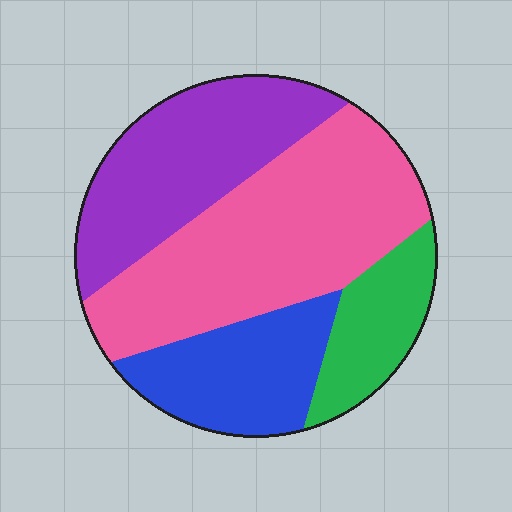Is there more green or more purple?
Purple.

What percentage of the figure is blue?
Blue takes up about one fifth (1/5) of the figure.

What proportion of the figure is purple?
Purple covers about 25% of the figure.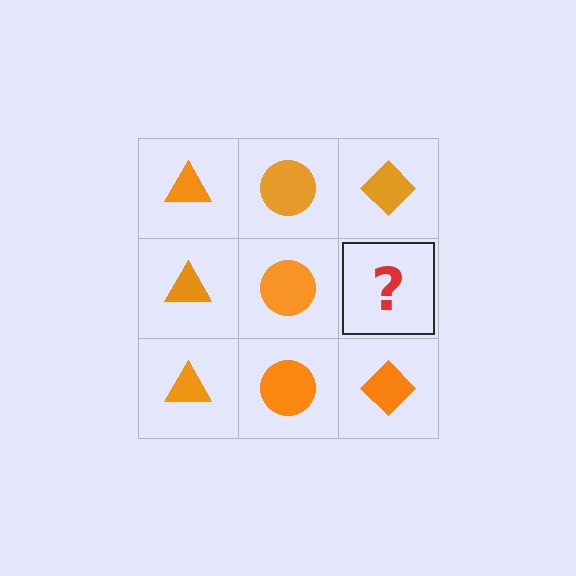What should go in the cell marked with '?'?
The missing cell should contain an orange diamond.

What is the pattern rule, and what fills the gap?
The rule is that each column has a consistent shape. The gap should be filled with an orange diamond.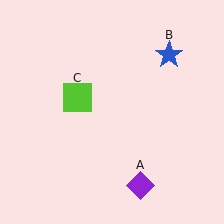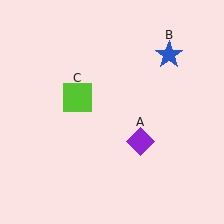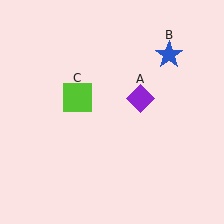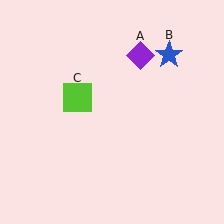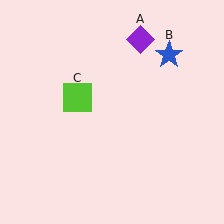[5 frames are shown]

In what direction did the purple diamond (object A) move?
The purple diamond (object A) moved up.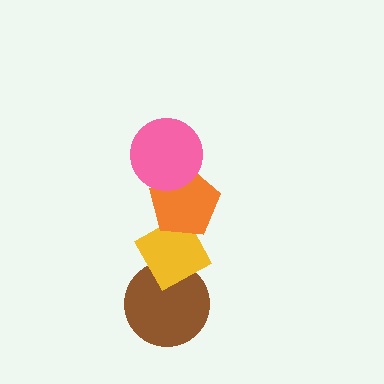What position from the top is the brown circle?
The brown circle is 4th from the top.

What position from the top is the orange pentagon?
The orange pentagon is 2nd from the top.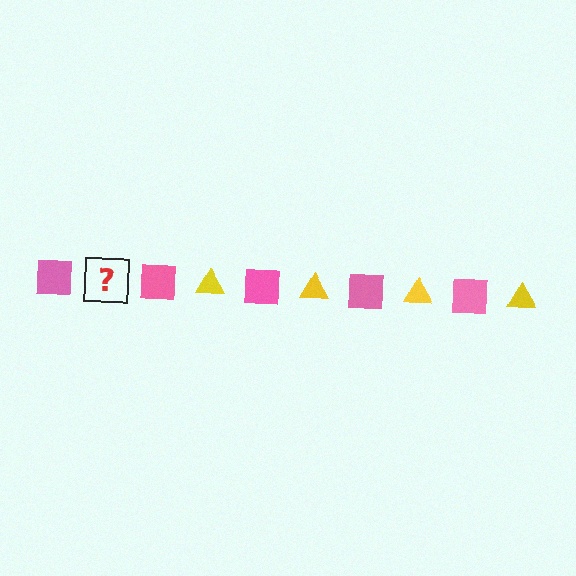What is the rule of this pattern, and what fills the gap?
The rule is that the pattern alternates between pink square and yellow triangle. The gap should be filled with a yellow triangle.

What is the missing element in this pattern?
The missing element is a yellow triangle.